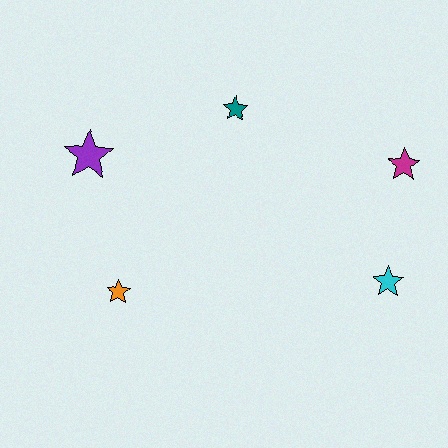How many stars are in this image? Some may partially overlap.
There are 5 stars.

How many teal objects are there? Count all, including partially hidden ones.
There is 1 teal object.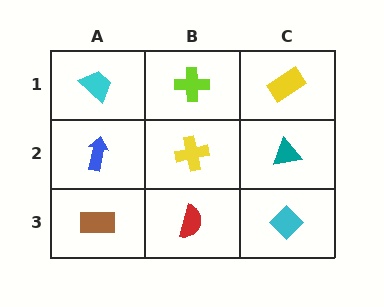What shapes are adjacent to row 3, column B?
A yellow cross (row 2, column B), a brown rectangle (row 3, column A), a cyan diamond (row 3, column C).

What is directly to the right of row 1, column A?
A lime cross.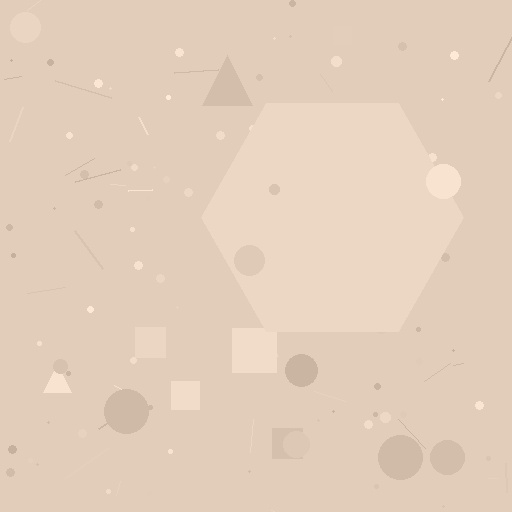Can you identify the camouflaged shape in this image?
The camouflaged shape is a hexagon.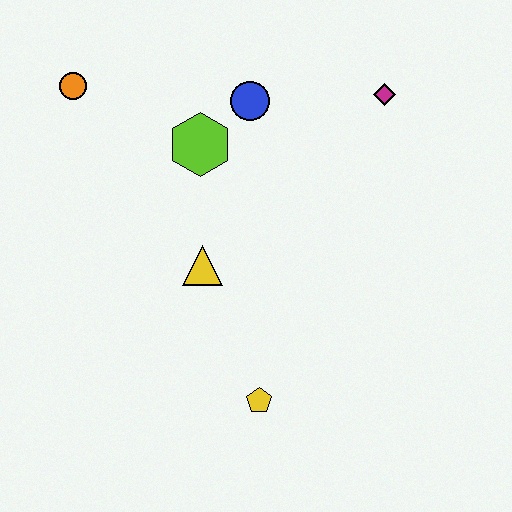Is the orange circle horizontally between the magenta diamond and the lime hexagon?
No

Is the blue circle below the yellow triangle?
No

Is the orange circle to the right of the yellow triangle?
No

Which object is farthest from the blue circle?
The yellow pentagon is farthest from the blue circle.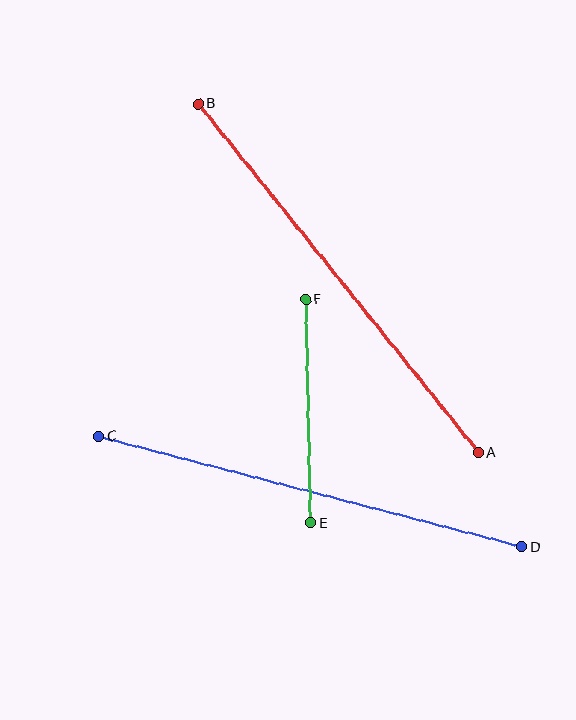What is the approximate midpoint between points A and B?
The midpoint is at approximately (338, 278) pixels.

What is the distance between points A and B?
The distance is approximately 448 pixels.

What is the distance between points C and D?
The distance is approximately 437 pixels.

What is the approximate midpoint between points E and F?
The midpoint is at approximately (308, 411) pixels.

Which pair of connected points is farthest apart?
Points A and B are farthest apart.